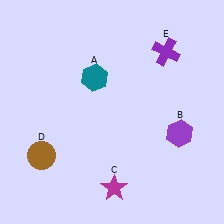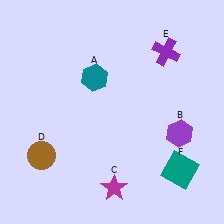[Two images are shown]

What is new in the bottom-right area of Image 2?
A teal square (F) was added in the bottom-right area of Image 2.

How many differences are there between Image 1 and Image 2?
There is 1 difference between the two images.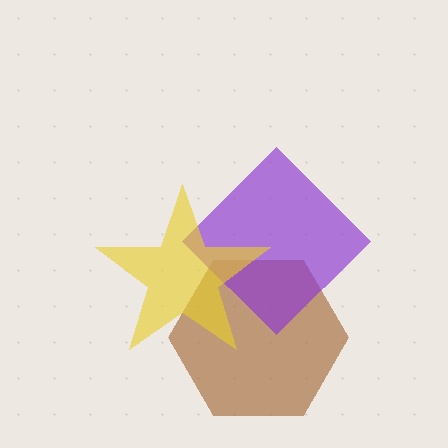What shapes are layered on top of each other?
The layered shapes are: a brown hexagon, a purple diamond, a yellow star.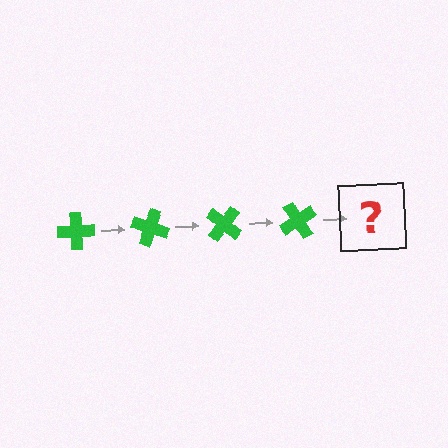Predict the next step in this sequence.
The next step is a green cross rotated 80 degrees.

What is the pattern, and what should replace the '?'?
The pattern is that the cross rotates 20 degrees each step. The '?' should be a green cross rotated 80 degrees.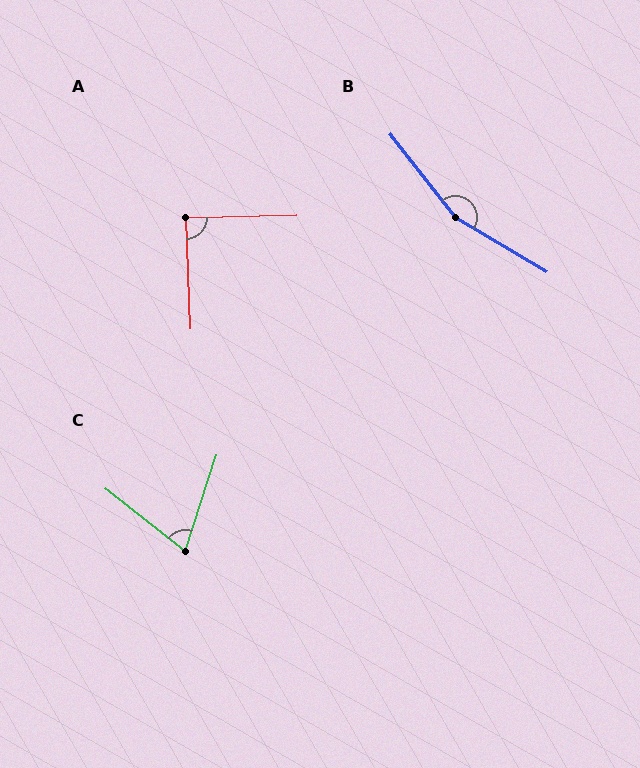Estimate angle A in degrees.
Approximately 89 degrees.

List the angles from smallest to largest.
C (70°), A (89°), B (159°).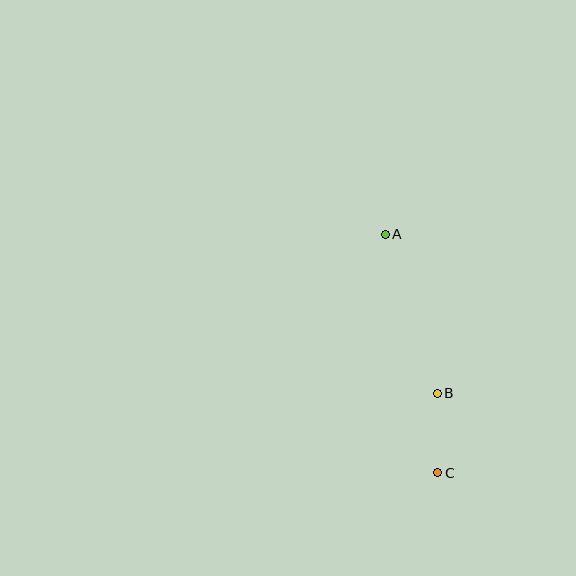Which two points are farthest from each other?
Points A and C are farthest from each other.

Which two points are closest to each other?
Points B and C are closest to each other.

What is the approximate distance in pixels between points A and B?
The distance between A and B is approximately 167 pixels.